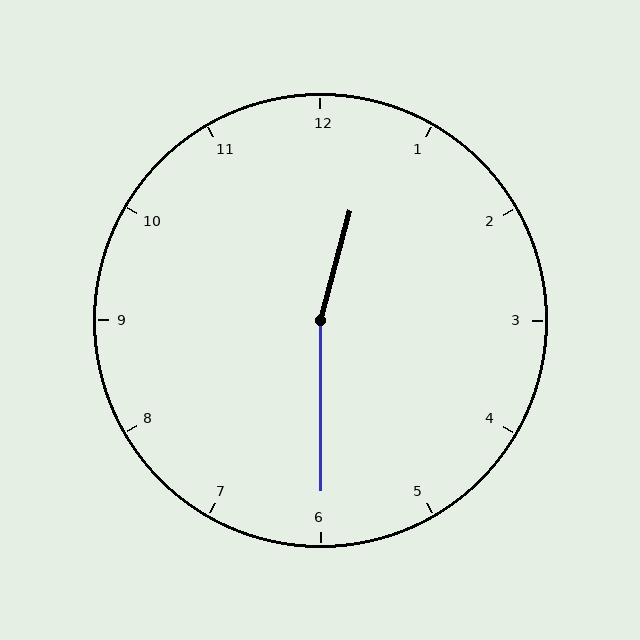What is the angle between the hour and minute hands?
Approximately 165 degrees.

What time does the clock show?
12:30.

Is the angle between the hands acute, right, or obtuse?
It is obtuse.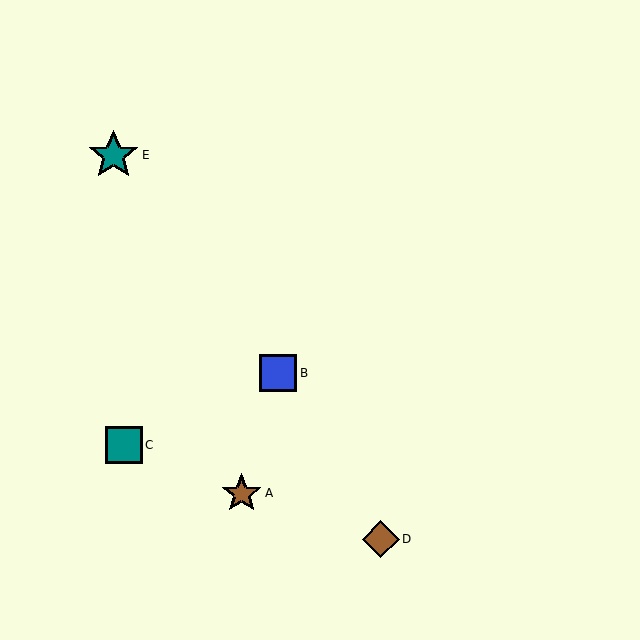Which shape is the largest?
The teal star (labeled E) is the largest.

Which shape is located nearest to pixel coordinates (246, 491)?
The brown star (labeled A) at (242, 493) is nearest to that location.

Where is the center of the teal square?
The center of the teal square is at (124, 445).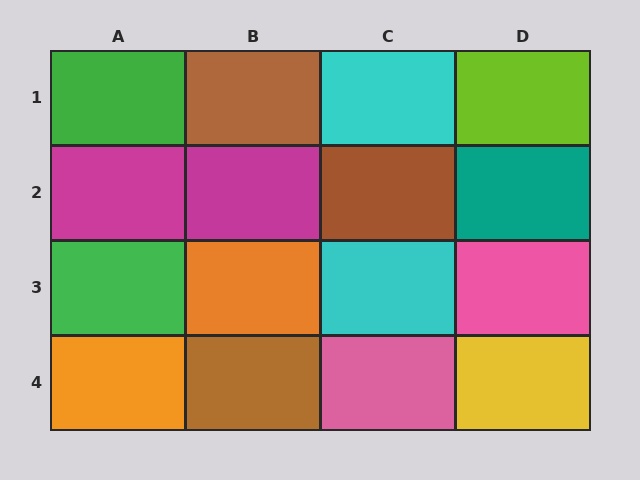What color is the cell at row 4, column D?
Yellow.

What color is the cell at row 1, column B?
Brown.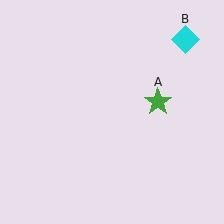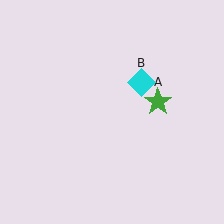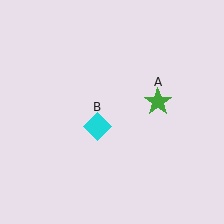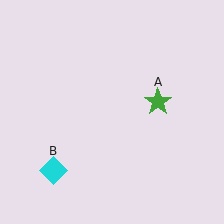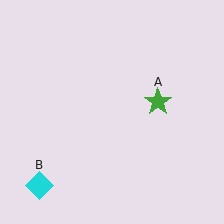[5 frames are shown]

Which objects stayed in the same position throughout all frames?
Green star (object A) remained stationary.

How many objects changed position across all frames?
1 object changed position: cyan diamond (object B).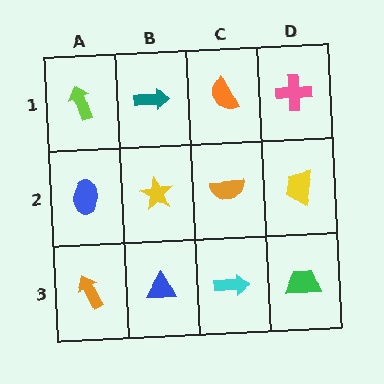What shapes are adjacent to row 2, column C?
An orange semicircle (row 1, column C), a cyan arrow (row 3, column C), a yellow star (row 2, column B), a yellow trapezoid (row 2, column D).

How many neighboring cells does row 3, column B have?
3.